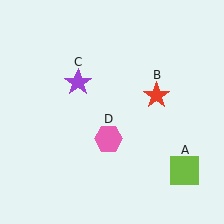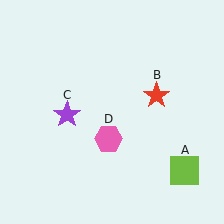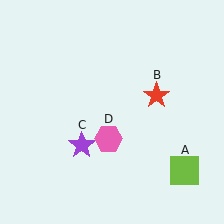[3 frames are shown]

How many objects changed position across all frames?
1 object changed position: purple star (object C).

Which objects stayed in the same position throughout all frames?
Lime square (object A) and red star (object B) and pink hexagon (object D) remained stationary.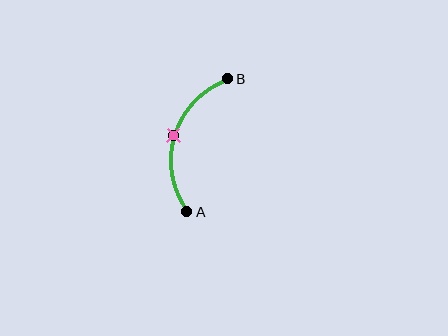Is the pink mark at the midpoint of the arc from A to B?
Yes. The pink mark lies on the arc at equal arc-length from both A and B — it is the arc midpoint.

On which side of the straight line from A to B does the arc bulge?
The arc bulges to the left of the straight line connecting A and B.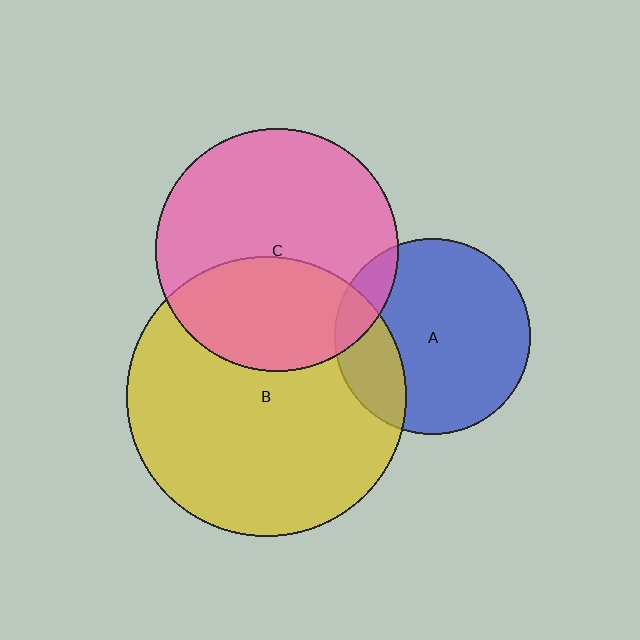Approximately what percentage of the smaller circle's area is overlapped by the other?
Approximately 35%.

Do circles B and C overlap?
Yes.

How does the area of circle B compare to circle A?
Approximately 2.0 times.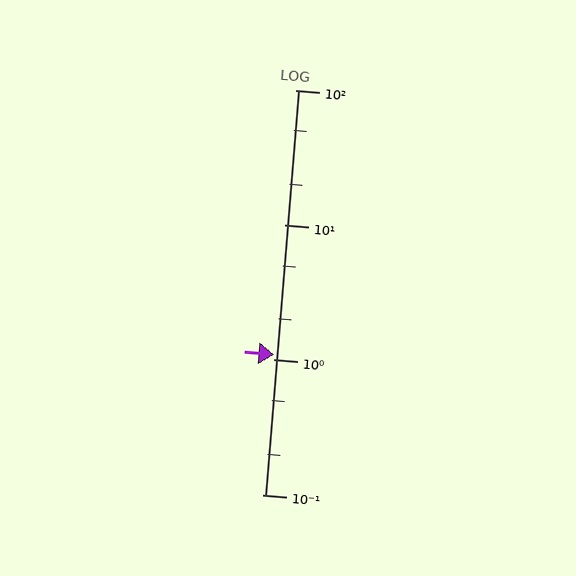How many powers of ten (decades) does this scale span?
The scale spans 3 decades, from 0.1 to 100.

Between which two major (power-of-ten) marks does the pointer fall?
The pointer is between 1 and 10.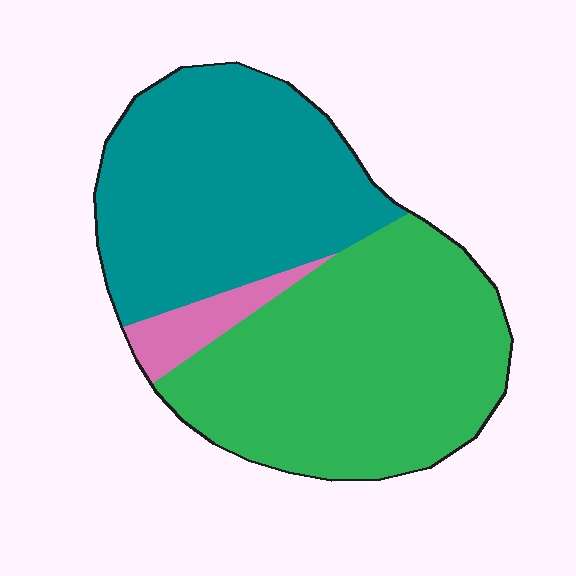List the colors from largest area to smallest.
From largest to smallest: green, teal, pink.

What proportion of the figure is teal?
Teal takes up about two fifths (2/5) of the figure.